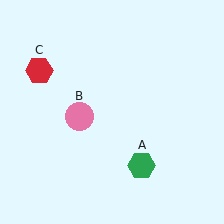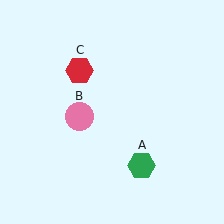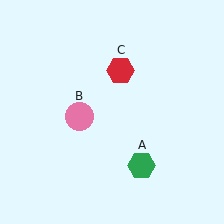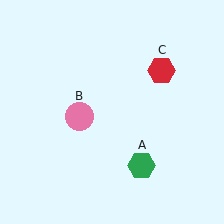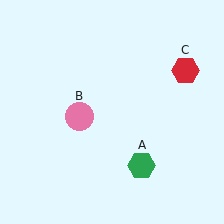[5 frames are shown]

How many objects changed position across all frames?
1 object changed position: red hexagon (object C).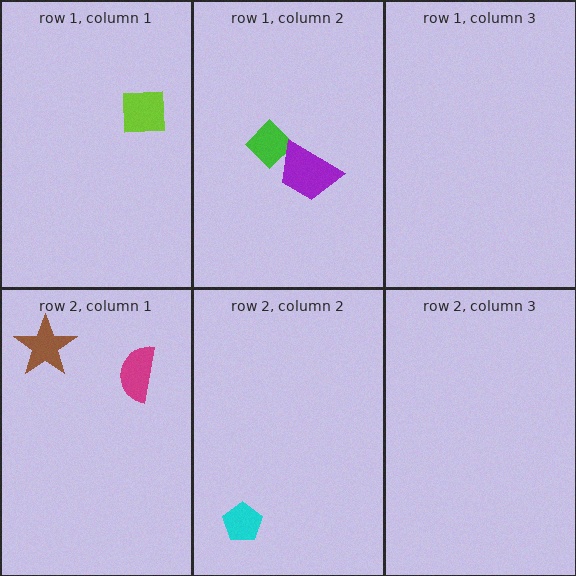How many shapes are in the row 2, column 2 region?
1.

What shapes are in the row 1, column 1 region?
The lime square.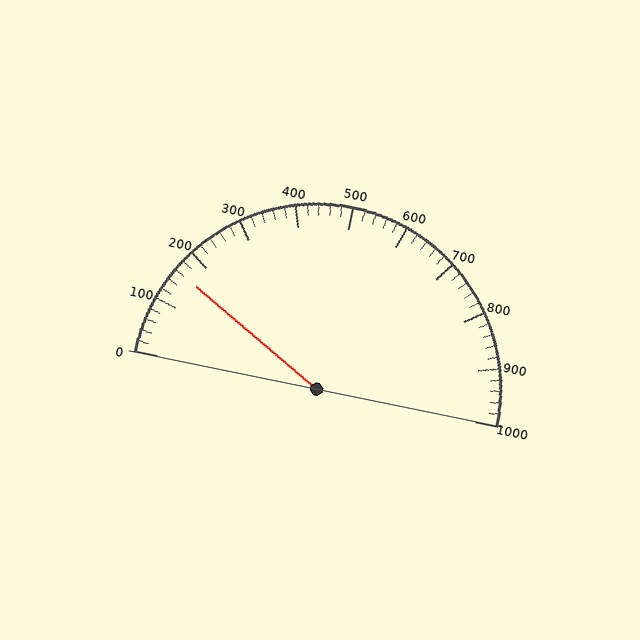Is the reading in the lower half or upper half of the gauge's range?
The reading is in the lower half of the range (0 to 1000).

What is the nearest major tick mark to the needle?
The nearest major tick mark is 200.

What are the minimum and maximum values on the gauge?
The gauge ranges from 0 to 1000.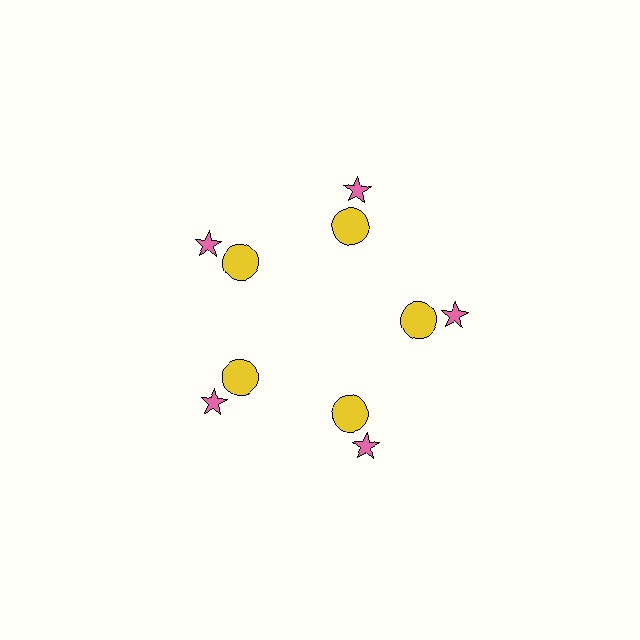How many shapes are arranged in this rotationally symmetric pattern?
There are 10 shapes, arranged in 5 groups of 2.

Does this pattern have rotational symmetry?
Yes, this pattern has 5-fold rotational symmetry. It looks the same after rotating 72 degrees around the center.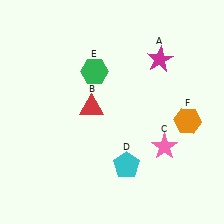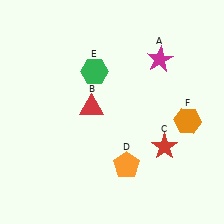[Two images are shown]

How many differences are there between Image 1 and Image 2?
There are 2 differences between the two images.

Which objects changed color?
C changed from pink to red. D changed from cyan to orange.